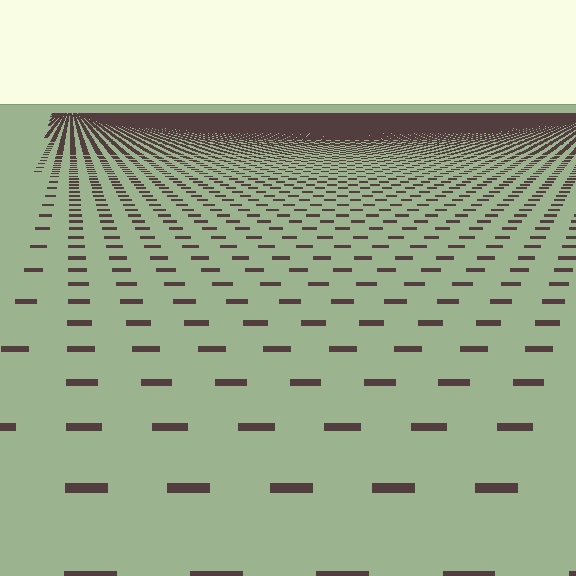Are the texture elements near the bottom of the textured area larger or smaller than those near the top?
Larger. Near the bottom, elements are closer to the viewer and appear at a bigger on-screen size.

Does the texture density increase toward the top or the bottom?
Density increases toward the top.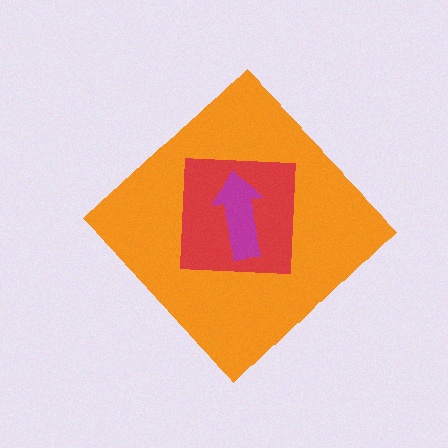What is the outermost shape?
The orange diamond.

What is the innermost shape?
The magenta arrow.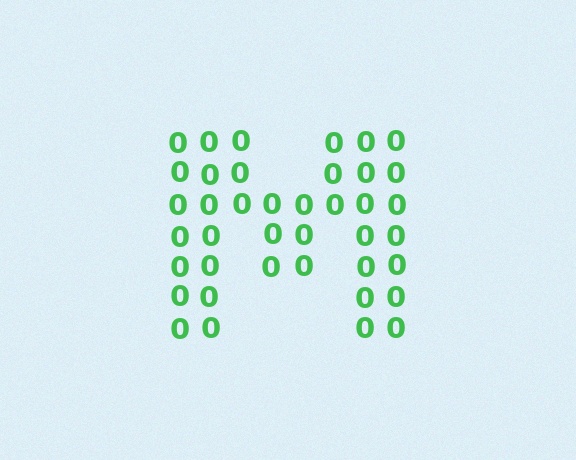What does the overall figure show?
The overall figure shows the letter M.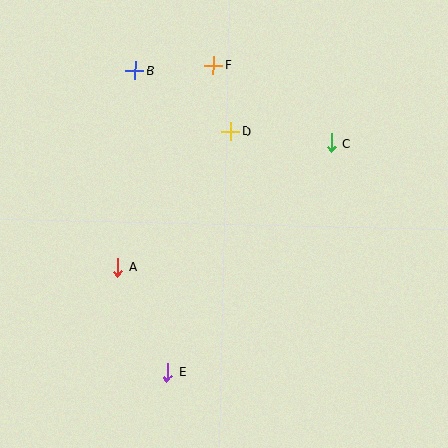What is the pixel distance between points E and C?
The distance between E and C is 281 pixels.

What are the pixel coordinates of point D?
Point D is at (231, 132).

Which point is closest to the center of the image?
Point D at (231, 132) is closest to the center.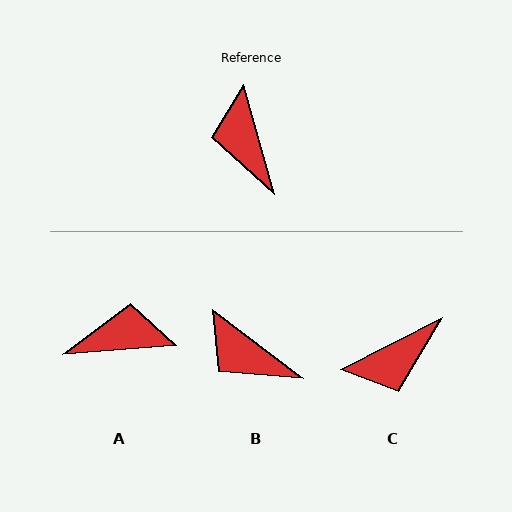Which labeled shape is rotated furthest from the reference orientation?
A, about 101 degrees away.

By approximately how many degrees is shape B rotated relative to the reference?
Approximately 37 degrees counter-clockwise.